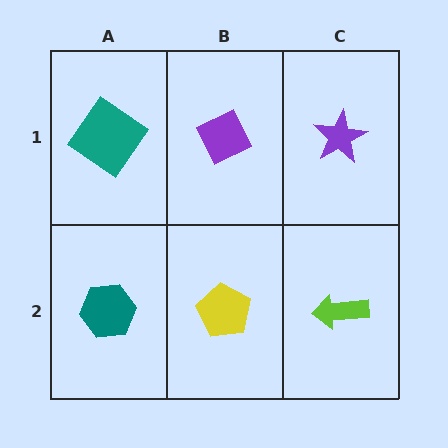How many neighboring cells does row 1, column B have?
3.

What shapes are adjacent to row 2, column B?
A purple diamond (row 1, column B), a teal hexagon (row 2, column A), a lime arrow (row 2, column C).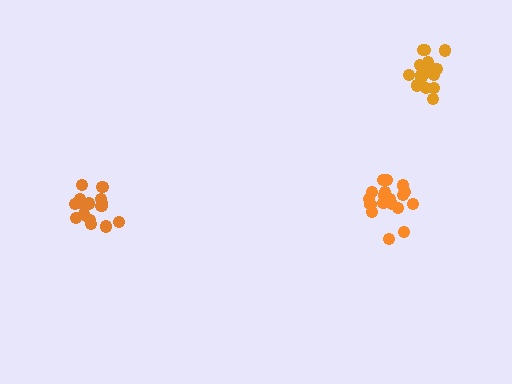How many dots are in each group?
Group 1: 20 dots, Group 2: 18 dots, Group 3: 15 dots (53 total).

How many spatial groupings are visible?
There are 3 spatial groupings.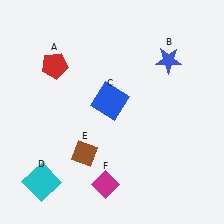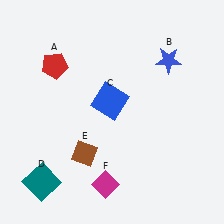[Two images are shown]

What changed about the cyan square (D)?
In Image 1, D is cyan. In Image 2, it changed to teal.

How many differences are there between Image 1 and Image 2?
There is 1 difference between the two images.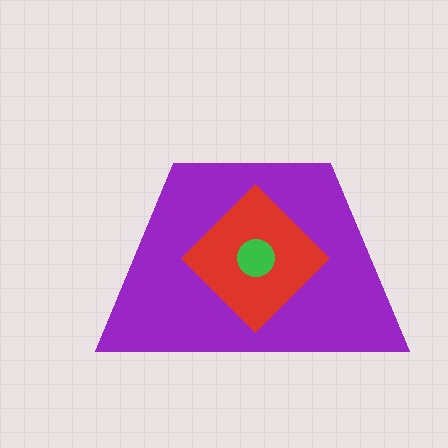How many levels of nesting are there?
3.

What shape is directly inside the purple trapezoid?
The red diamond.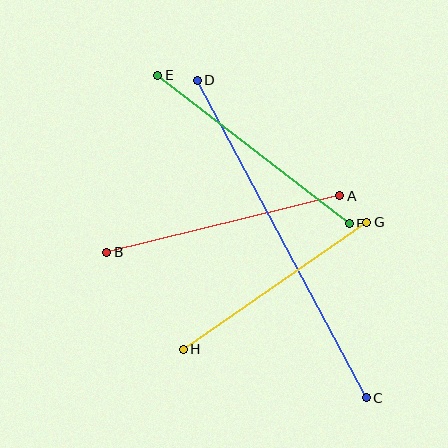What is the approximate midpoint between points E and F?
The midpoint is at approximately (253, 149) pixels.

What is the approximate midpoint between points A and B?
The midpoint is at approximately (223, 224) pixels.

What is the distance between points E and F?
The distance is approximately 242 pixels.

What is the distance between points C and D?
The distance is approximately 360 pixels.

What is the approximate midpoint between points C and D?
The midpoint is at approximately (282, 239) pixels.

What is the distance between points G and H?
The distance is approximately 223 pixels.